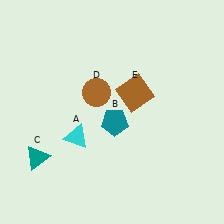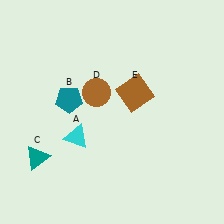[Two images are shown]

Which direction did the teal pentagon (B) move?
The teal pentagon (B) moved left.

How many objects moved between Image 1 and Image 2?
1 object moved between the two images.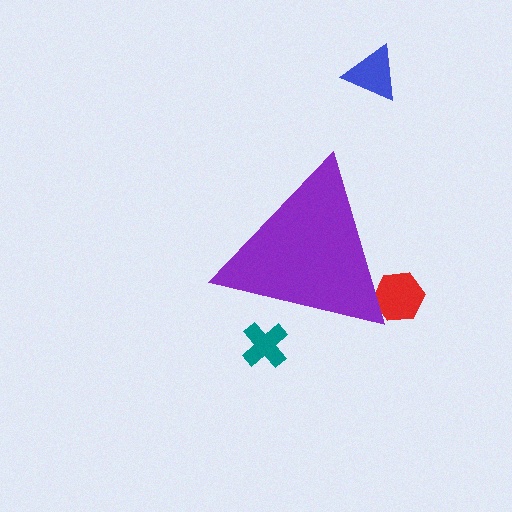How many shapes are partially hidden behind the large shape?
2 shapes are partially hidden.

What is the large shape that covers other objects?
A purple triangle.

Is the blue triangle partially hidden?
No, the blue triangle is fully visible.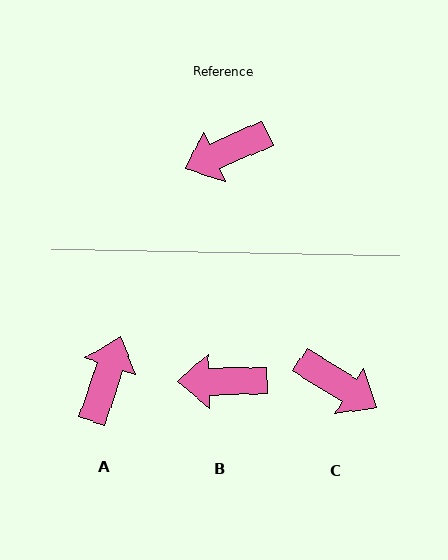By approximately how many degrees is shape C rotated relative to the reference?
Approximately 124 degrees counter-clockwise.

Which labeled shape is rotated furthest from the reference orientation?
A, about 132 degrees away.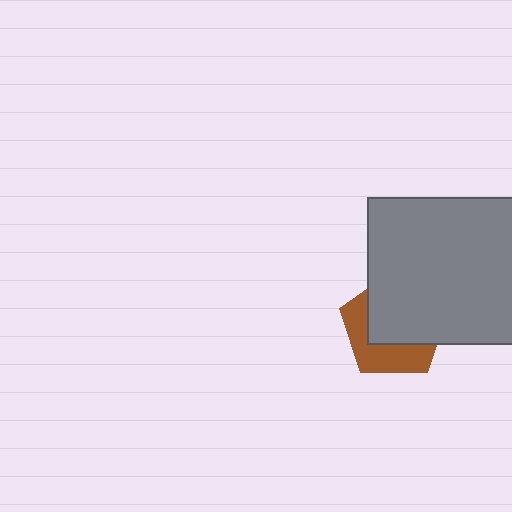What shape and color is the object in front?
The object in front is a gray rectangle.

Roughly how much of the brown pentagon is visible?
A small part of it is visible (roughly 41%).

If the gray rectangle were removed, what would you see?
You would see the complete brown pentagon.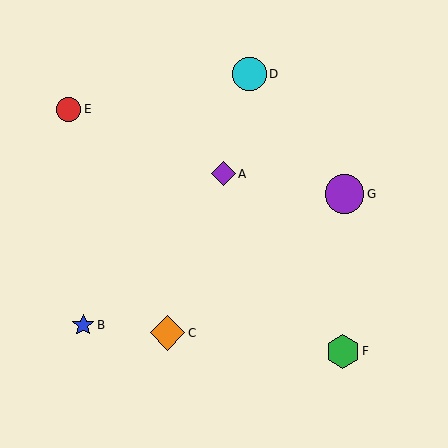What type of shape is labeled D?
Shape D is a cyan circle.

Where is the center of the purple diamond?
The center of the purple diamond is at (223, 174).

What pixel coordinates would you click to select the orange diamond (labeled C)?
Click at (167, 333) to select the orange diamond C.